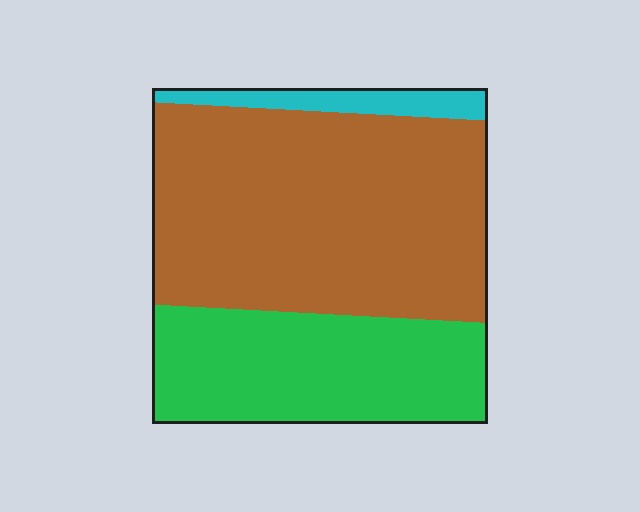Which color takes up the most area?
Brown, at roughly 60%.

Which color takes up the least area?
Cyan, at roughly 5%.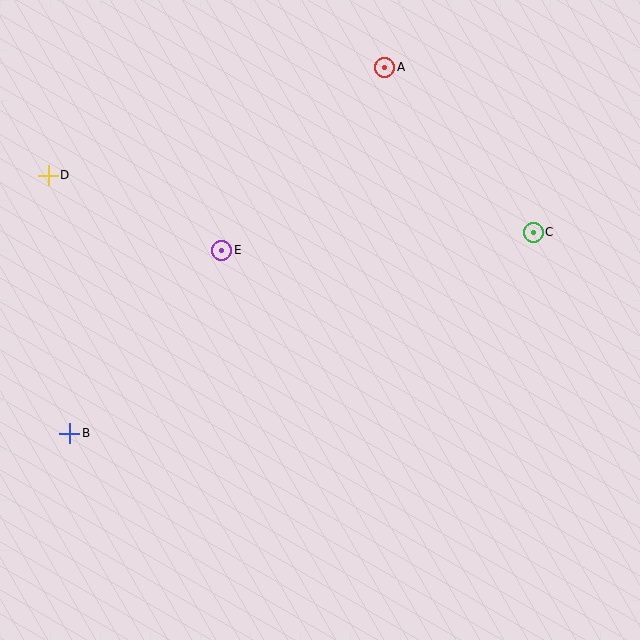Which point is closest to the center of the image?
Point E at (222, 250) is closest to the center.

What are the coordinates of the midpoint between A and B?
The midpoint between A and B is at (227, 250).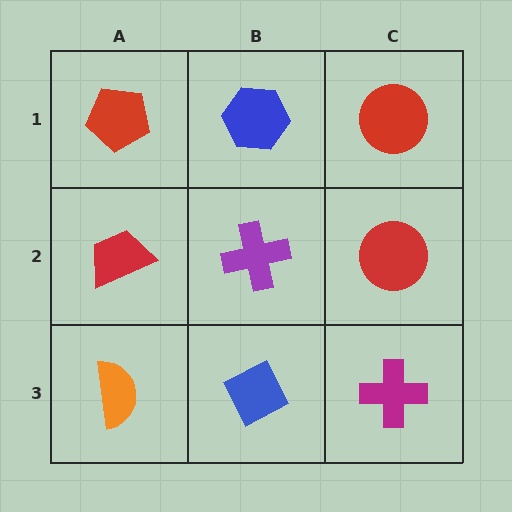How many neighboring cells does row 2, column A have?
3.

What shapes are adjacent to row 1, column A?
A red trapezoid (row 2, column A), a blue hexagon (row 1, column B).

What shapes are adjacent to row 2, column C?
A red circle (row 1, column C), a magenta cross (row 3, column C), a purple cross (row 2, column B).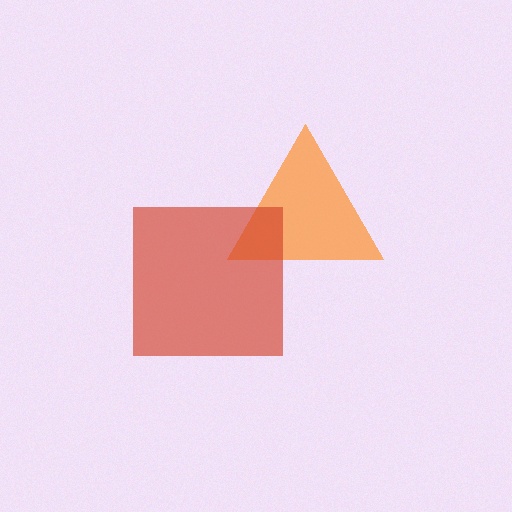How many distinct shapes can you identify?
There are 2 distinct shapes: an orange triangle, a red square.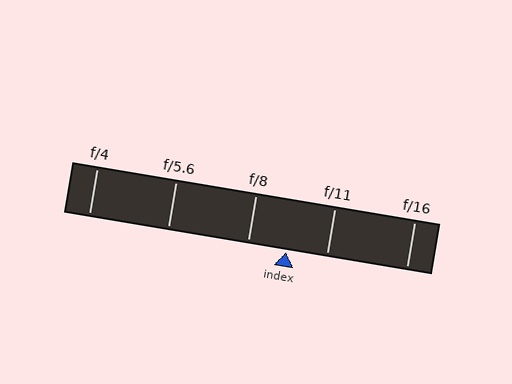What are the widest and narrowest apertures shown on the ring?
The widest aperture shown is f/4 and the narrowest is f/16.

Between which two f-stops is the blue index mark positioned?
The index mark is between f/8 and f/11.